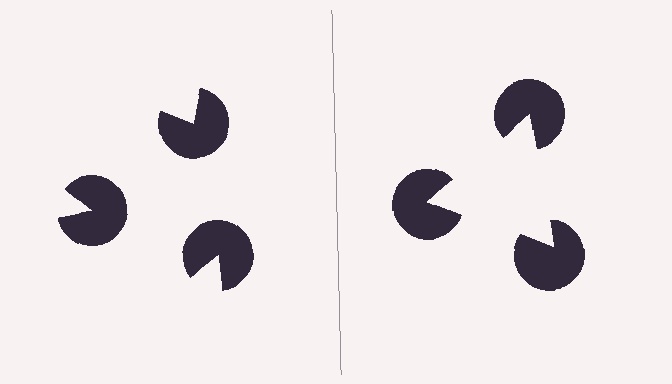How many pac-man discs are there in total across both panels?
6 — 3 on each side.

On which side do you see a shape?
An illusory triangle appears on the right side. On the left side the wedge cuts are rotated, so no coherent shape forms.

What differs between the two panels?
The pac-man discs are positioned identically on both sides; only the wedge orientations differ. On the right they align to a triangle; on the left they are misaligned.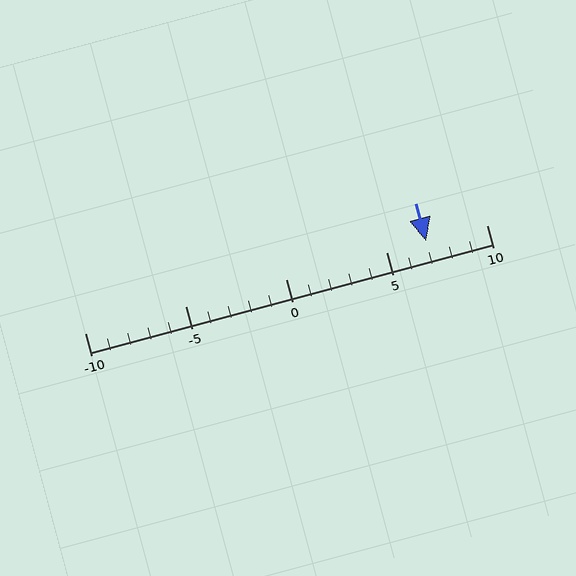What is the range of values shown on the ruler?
The ruler shows values from -10 to 10.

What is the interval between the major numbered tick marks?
The major tick marks are spaced 5 units apart.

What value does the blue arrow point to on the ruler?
The blue arrow points to approximately 7.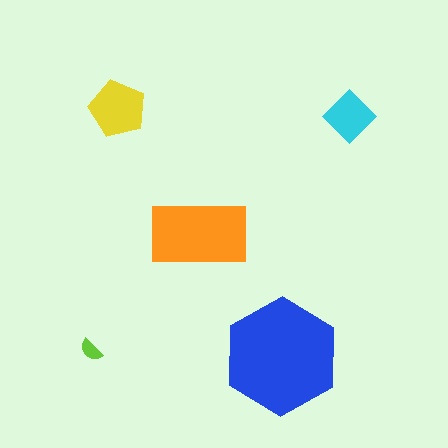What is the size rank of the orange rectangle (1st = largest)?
2nd.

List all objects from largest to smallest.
The blue hexagon, the orange rectangle, the yellow pentagon, the cyan diamond, the lime semicircle.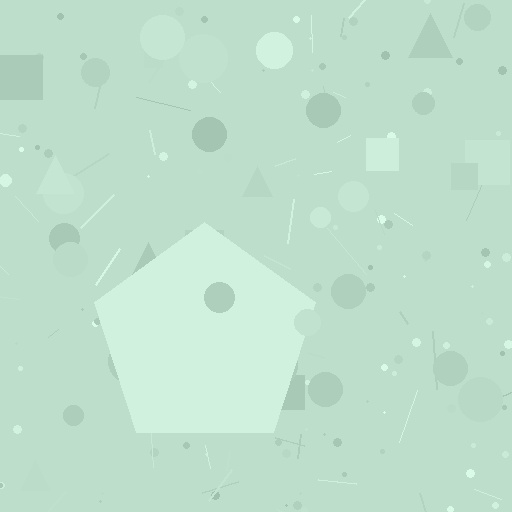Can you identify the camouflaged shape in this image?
The camouflaged shape is a pentagon.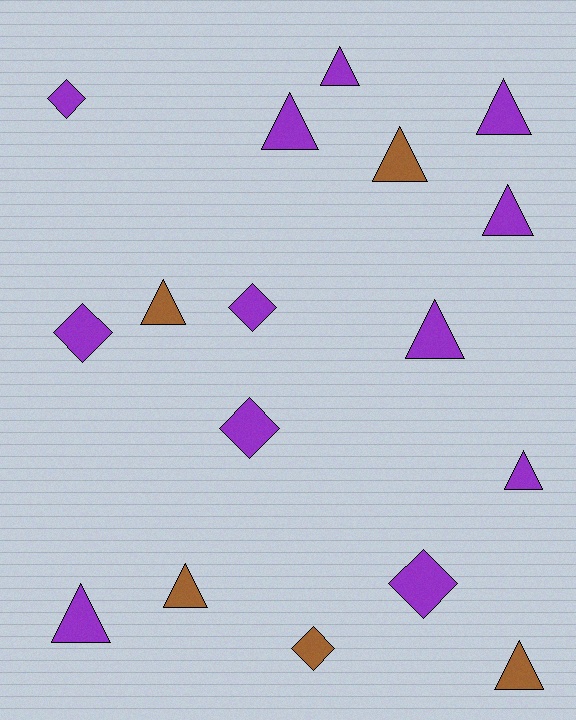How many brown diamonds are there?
There is 1 brown diamond.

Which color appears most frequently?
Purple, with 12 objects.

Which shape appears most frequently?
Triangle, with 11 objects.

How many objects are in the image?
There are 17 objects.